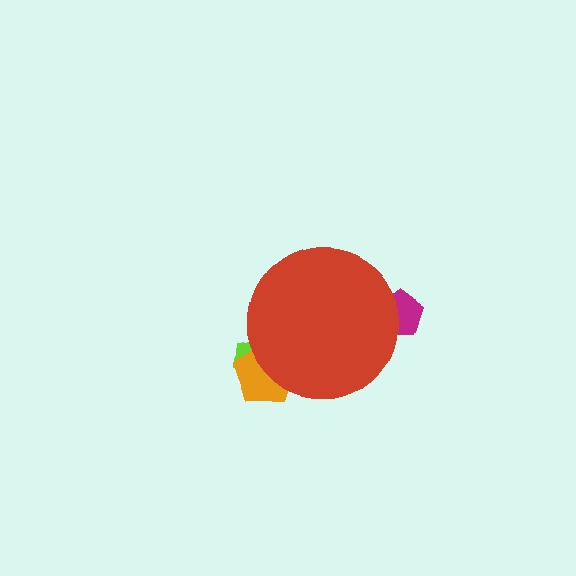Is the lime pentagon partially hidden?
Yes, the lime pentagon is partially hidden behind the red circle.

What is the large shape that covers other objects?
A red circle.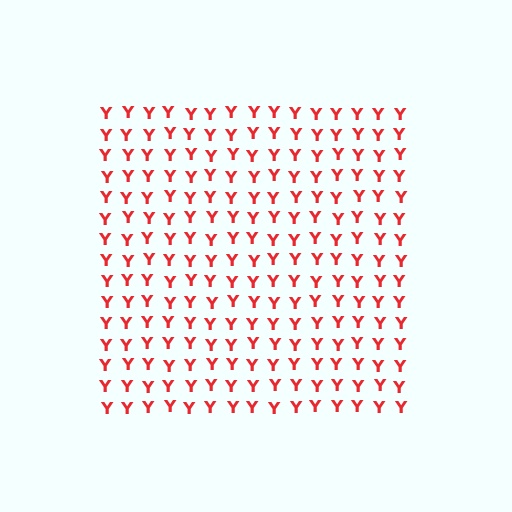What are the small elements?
The small elements are letter Y's.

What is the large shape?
The large shape is a square.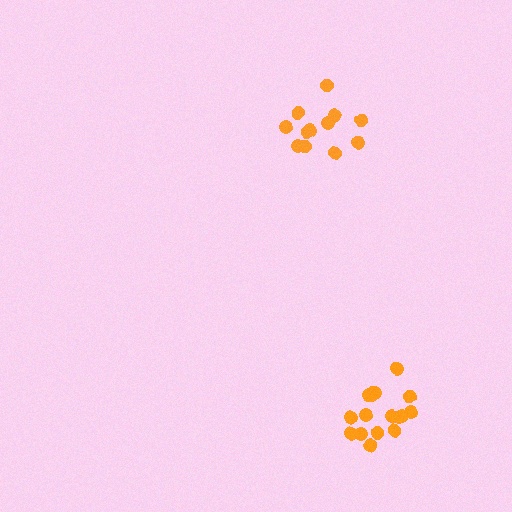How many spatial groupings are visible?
There are 2 spatial groupings.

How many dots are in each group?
Group 1: 12 dots, Group 2: 17 dots (29 total).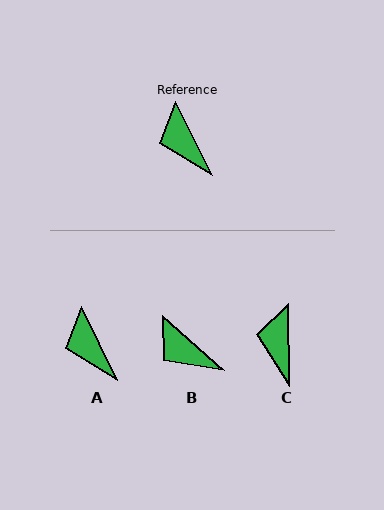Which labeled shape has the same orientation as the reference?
A.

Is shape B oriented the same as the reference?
No, it is off by about 23 degrees.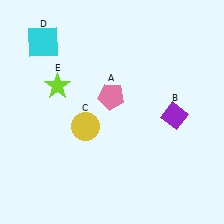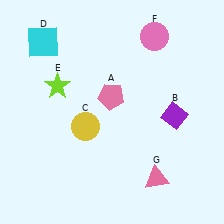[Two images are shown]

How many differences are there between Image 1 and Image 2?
There are 2 differences between the two images.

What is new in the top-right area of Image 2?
A pink circle (F) was added in the top-right area of Image 2.